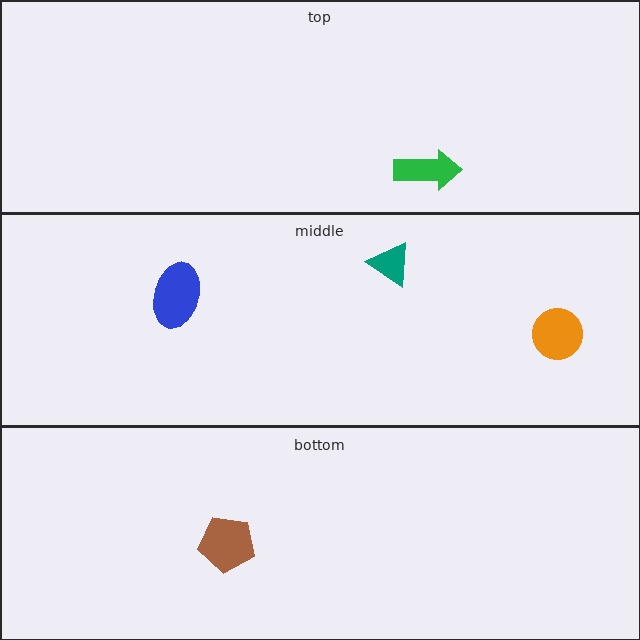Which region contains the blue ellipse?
The middle region.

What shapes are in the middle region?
The orange circle, the blue ellipse, the teal triangle.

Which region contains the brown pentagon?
The bottom region.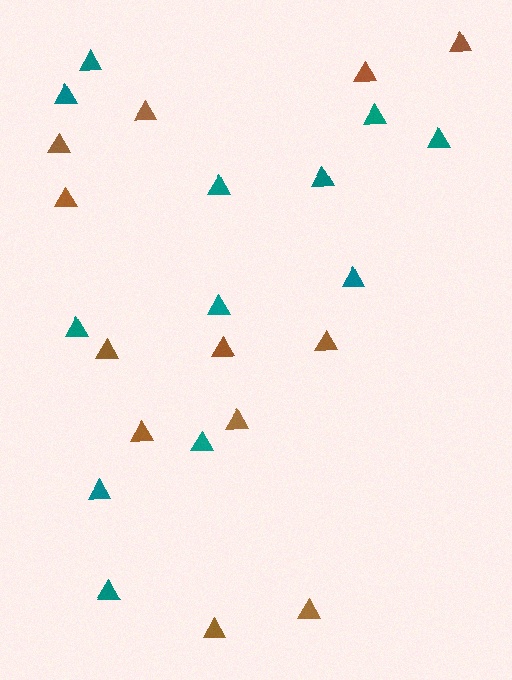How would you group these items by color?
There are 2 groups: one group of brown triangles (12) and one group of teal triangles (12).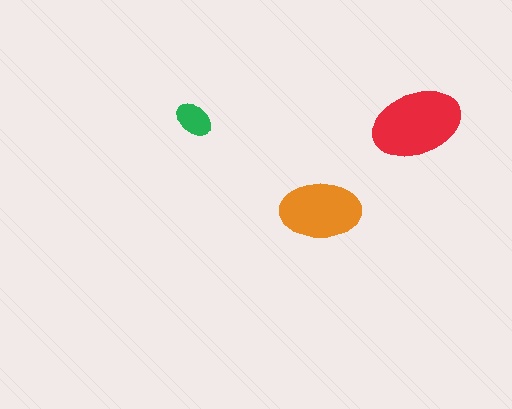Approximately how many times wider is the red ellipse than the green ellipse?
About 2.5 times wider.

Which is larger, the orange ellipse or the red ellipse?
The red one.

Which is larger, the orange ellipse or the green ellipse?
The orange one.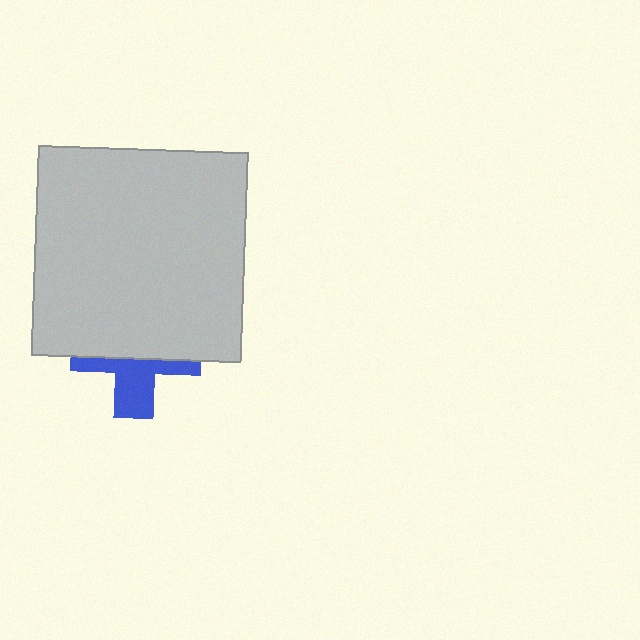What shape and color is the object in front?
The object in front is a light gray square.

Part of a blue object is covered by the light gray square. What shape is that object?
It is a cross.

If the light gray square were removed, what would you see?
You would see the complete blue cross.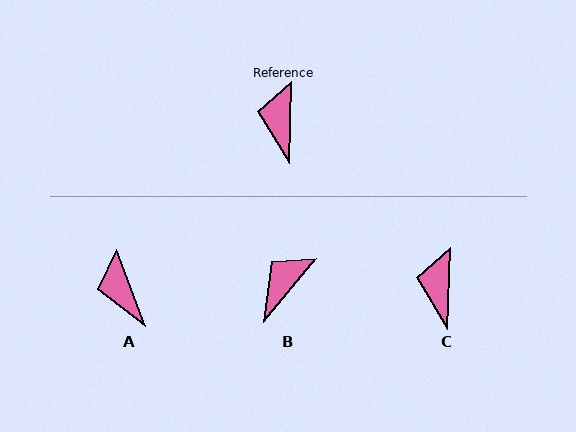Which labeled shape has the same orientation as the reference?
C.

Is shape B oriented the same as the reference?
No, it is off by about 38 degrees.